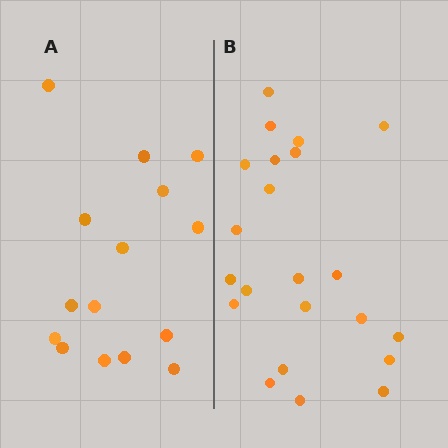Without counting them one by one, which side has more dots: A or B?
Region B (the right region) has more dots.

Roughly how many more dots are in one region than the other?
Region B has roughly 8 or so more dots than region A.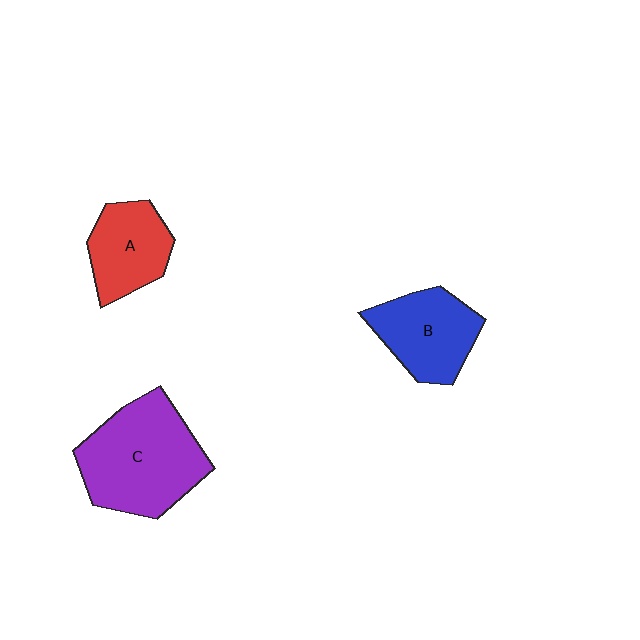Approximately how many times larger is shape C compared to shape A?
Approximately 1.7 times.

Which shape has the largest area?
Shape C (purple).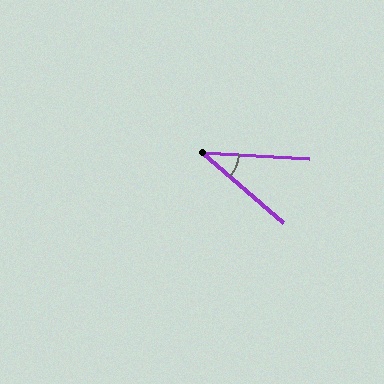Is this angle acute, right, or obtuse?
It is acute.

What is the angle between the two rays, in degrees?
Approximately 38 degrees.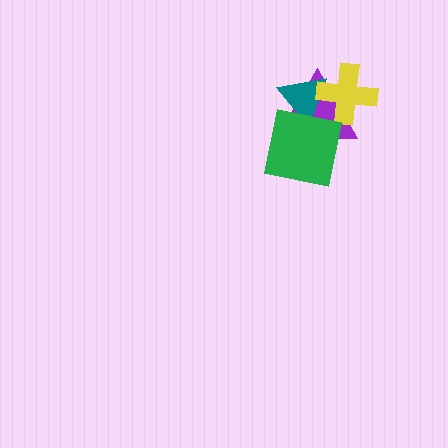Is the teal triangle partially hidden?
Yes, it is partially covered by another shape.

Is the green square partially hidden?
No, no other shape covers it.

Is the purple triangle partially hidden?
Yes, it is partially covered by another shape.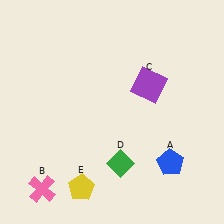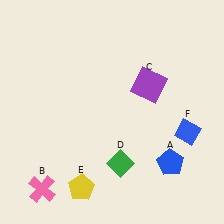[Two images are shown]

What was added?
A blue diamond (F) was added in Image 2.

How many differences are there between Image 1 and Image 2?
There is 1 difference between the two images.